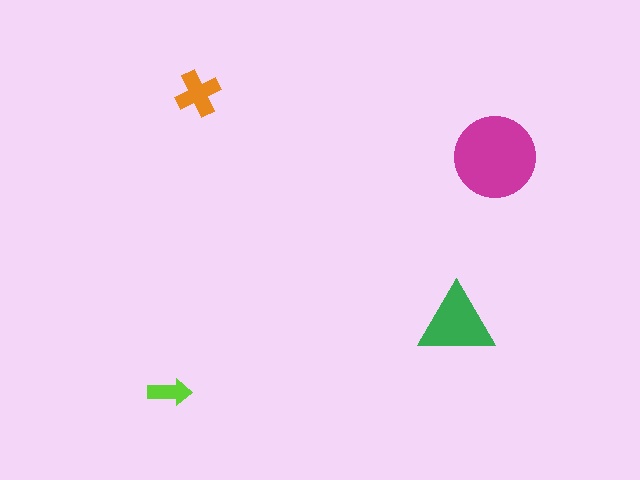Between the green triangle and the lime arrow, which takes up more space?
The green triangle.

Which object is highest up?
The orange cross is topmost.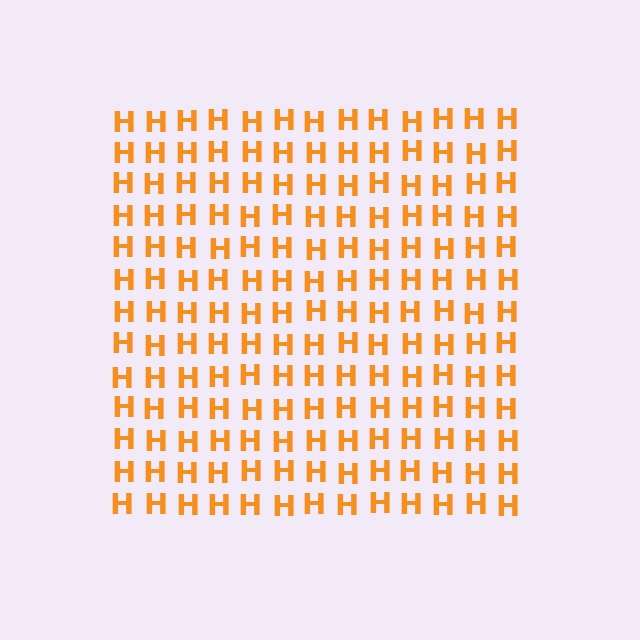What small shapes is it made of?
It is made of small letter H's.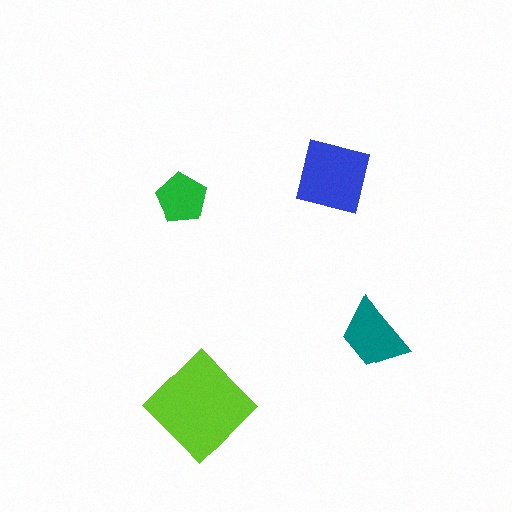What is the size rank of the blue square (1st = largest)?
2nd.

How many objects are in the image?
There are 4 objects in the image.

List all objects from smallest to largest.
The green pentagon, the teal trapezoid, the blue square, the lime diamond.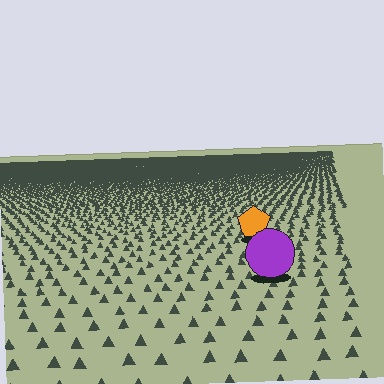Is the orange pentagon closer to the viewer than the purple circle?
No. The purple circle is closer — you can tell from the texture gradient: the ground texture is coarser near it.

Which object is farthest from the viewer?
The orange pentagon is farthest from the viewer. It appears smaller and the ground texture around it is denser.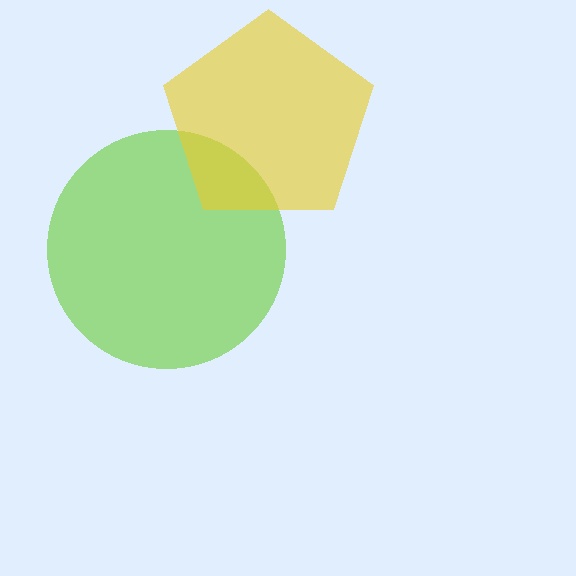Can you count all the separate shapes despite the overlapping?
Yes, there are 2 separate shapes.